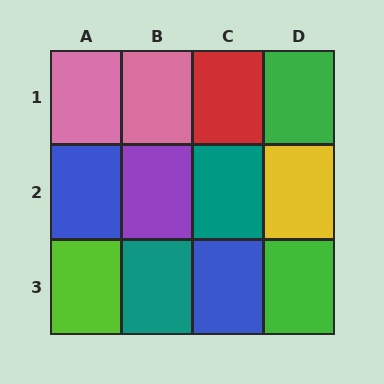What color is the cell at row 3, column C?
Blue.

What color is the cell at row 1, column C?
Red.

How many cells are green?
2 cells are green.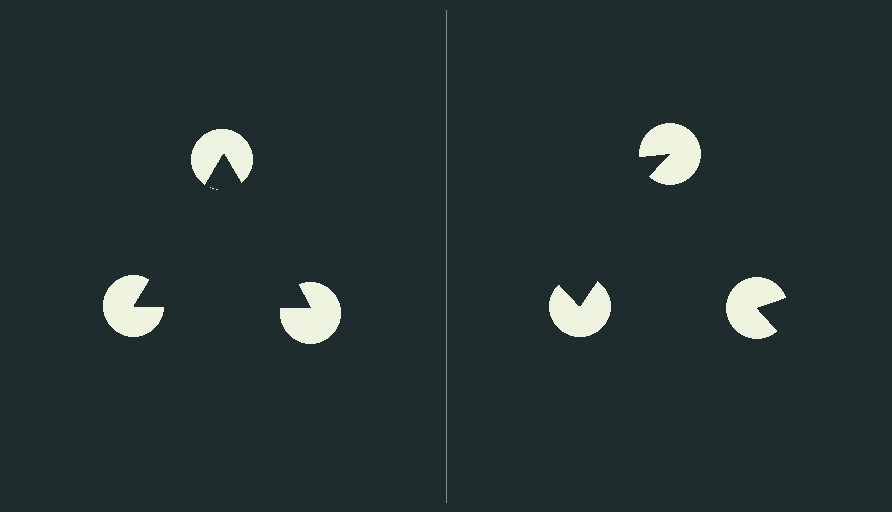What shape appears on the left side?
An illusory triangle.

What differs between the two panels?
The pac-man discs are positioned identically on both sides; only the wedge orientations differ. On the left they align to a triangle; on the right they are misaligned.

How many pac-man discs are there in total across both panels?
6 — 3 on each side.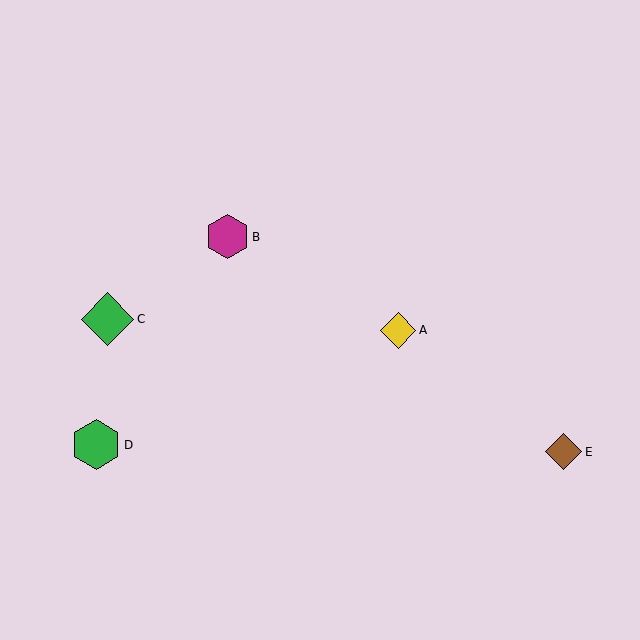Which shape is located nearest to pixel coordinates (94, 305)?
The green diamond (labeled C) at (107, 319) is nearest to that location.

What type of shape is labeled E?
Shape E is a brown diamond.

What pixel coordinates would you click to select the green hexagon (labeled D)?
Click at (96, 445) to select the green hexagon D.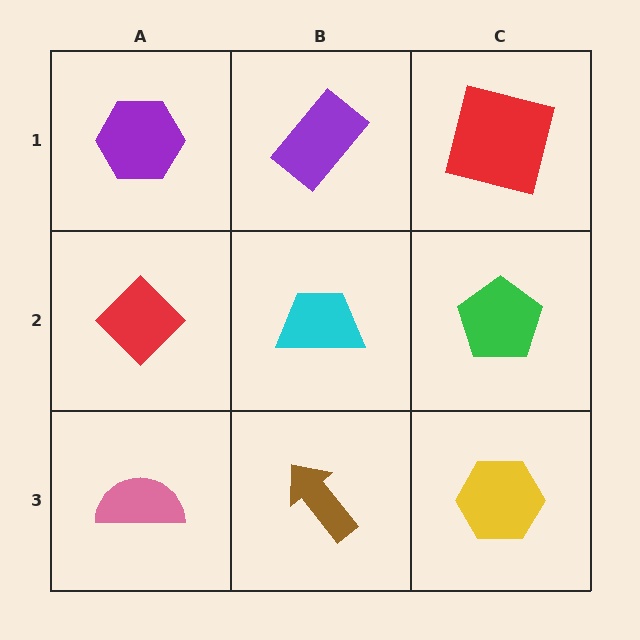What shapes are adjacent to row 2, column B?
A purple rectangle (row 1, column B), a brown arrow (row 3, column B), a red diamond (row 2, column A), a green pentagon (row 2, column C).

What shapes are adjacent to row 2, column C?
A red square (row 1, column C), a yellow hexagon (row 3, column C), a cyan trapezoid (row 2, column B).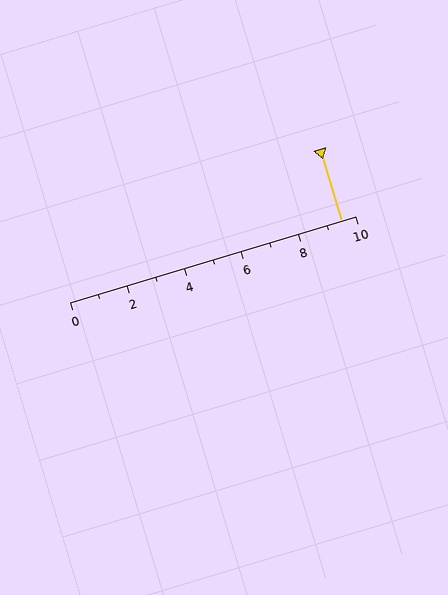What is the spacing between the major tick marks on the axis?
The major ticks are spaced 2 apart.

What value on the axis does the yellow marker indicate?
The marker indicates approximately 9.5.